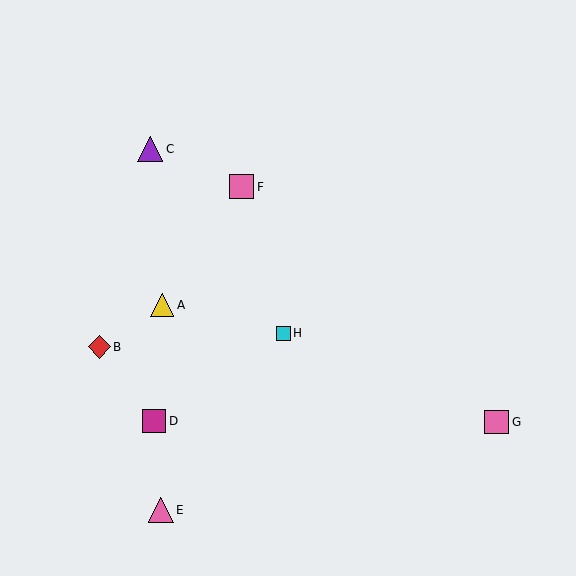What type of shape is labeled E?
Shape E is a pink triangle.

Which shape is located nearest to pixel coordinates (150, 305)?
The yellow triangle (labeled A) at (162, 305) is nearest to that location.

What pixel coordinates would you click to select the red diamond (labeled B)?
Click at (99, 347) to select the red diamond B.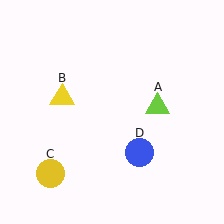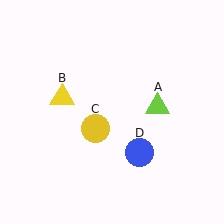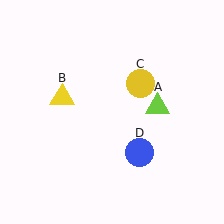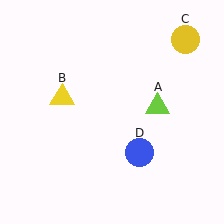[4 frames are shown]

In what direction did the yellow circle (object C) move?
The yellow circle (object C) moved up and to the right.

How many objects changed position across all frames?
1 object changed position: yellow circle (object C).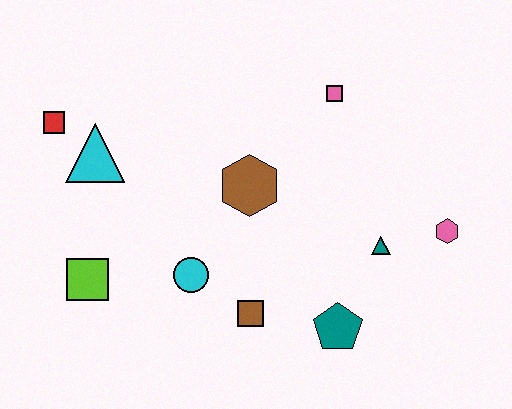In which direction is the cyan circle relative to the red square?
The cyan circle is below the red square.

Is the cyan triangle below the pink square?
Yes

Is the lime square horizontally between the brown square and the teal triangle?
No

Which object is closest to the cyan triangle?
The red square is closest to the cyan triangle.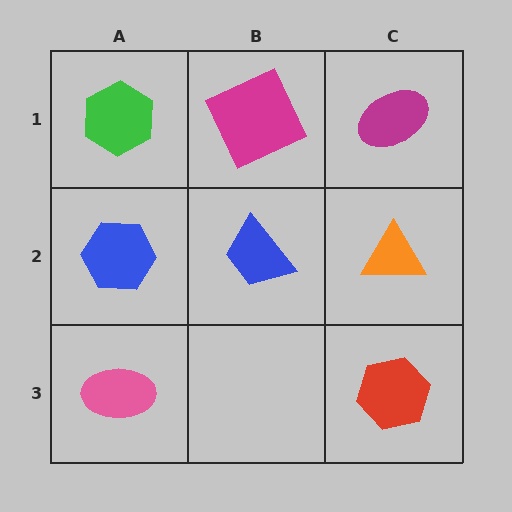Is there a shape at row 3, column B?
No, that cell is empty.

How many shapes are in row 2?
3 shapes.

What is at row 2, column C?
An orange triangle.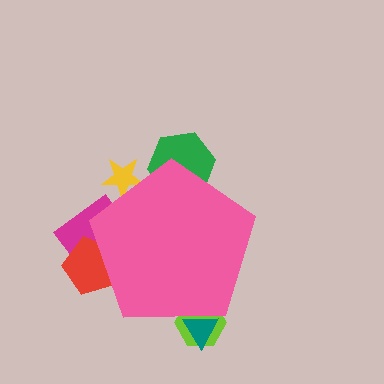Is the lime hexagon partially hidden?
Yes, the lime hexagon is partially hidden behind the pink pentagon.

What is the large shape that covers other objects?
A pink pentagon.